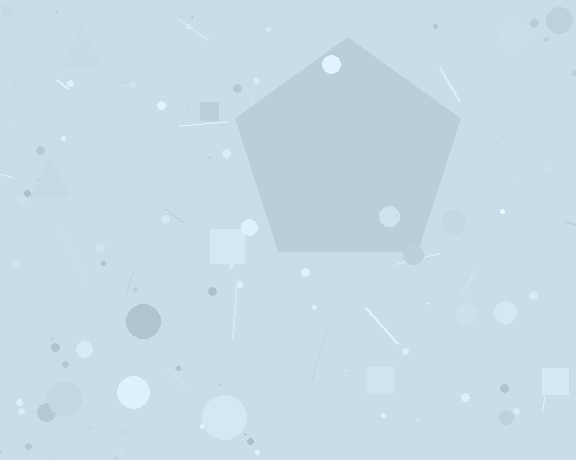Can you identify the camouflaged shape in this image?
The camouflaged shape is a pentagon.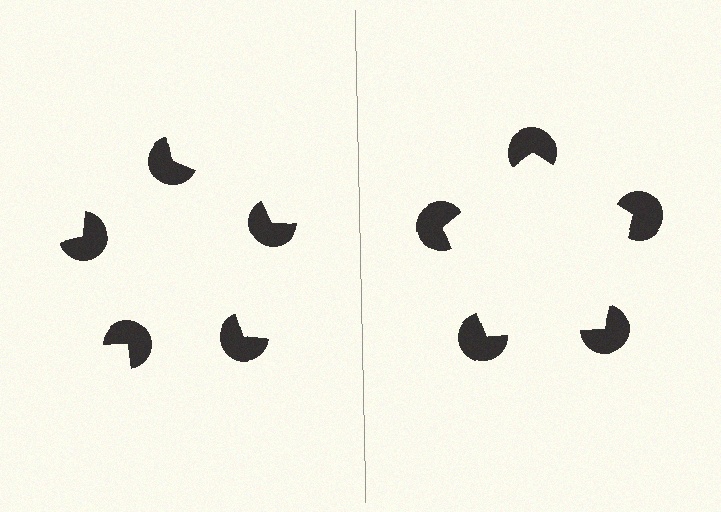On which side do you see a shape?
An illusory pentagon appears on the right side. On the left side the wedge cuts are rotated, so no coherent shape forms.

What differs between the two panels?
The pac-man discs are positioned identically on both sides; only the wedge orientations differ. On the right they align to a pentagon; on the left they are misaligned.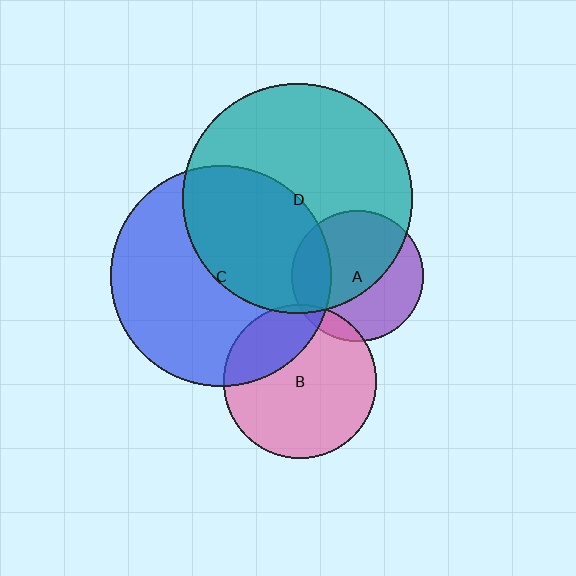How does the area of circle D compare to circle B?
Approximately 2.2 times.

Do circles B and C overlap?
Yes.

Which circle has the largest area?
Circle D (teal).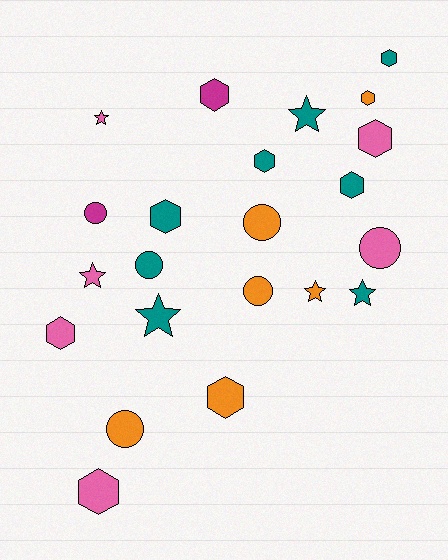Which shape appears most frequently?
Hexagon, with 10 objects.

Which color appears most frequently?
Teal, with 8 objects.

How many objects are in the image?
There are 22 objects.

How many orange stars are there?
There is 1 orange star.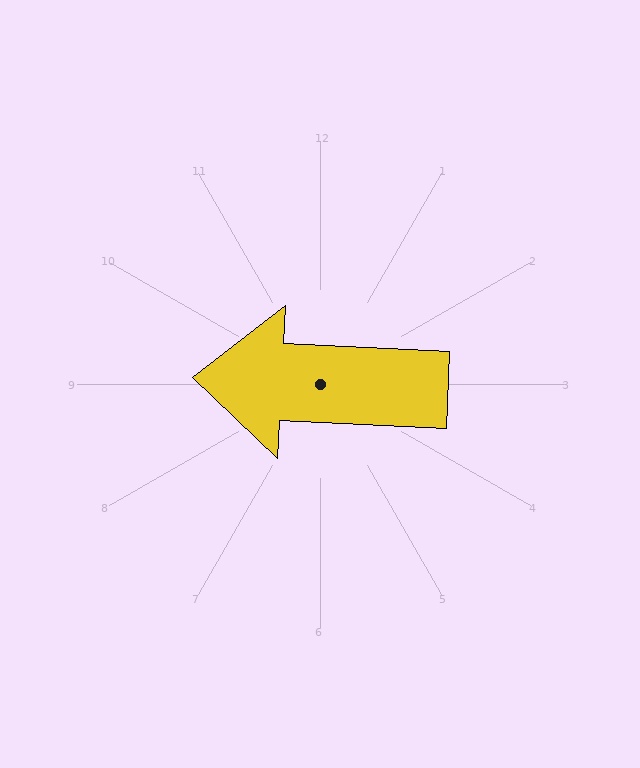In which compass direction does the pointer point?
West.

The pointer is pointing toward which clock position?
Roughly 9 o'clock.